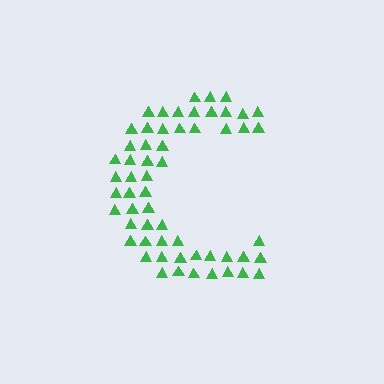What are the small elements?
The small elements are triangles.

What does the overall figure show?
The overall figure shows the letter C.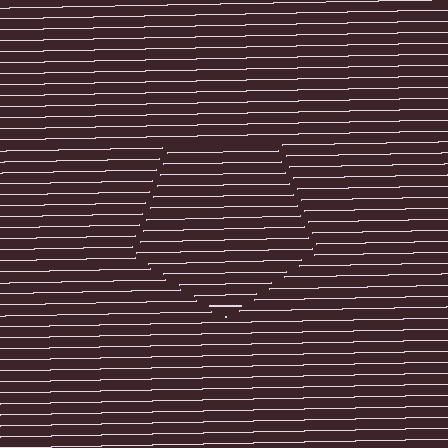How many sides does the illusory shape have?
5 sides — the line-ends trace a pentagon.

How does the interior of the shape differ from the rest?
The interior of the shape contains the same grating, shifted by half a period — the contour is defined by the phase discontinuity where line-ends from the inner and outer gratings abut.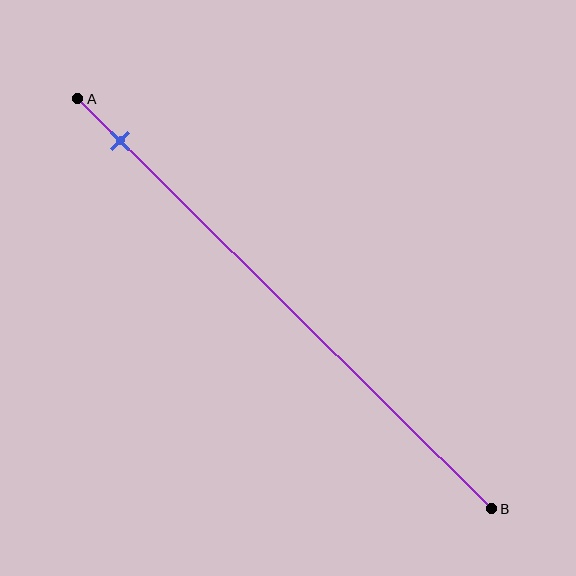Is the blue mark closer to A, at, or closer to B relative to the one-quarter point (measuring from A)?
The blue mark is closer to point A than the one-quarter point of segment AB.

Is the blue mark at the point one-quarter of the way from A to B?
No, the mark is at about 10% from A, not at the 25% one-quarter point.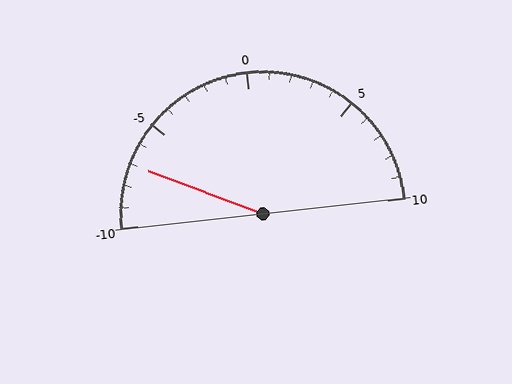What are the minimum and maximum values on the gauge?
The gauge ranges from -10 to 10.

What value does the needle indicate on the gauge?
The needle indicates approximately -7.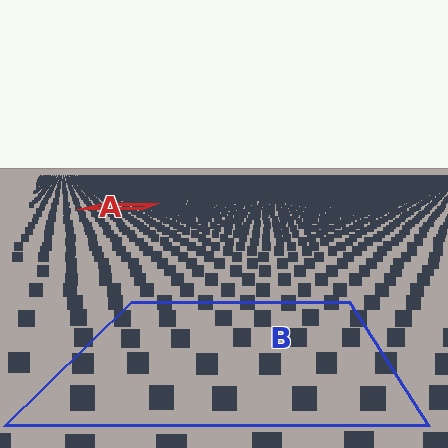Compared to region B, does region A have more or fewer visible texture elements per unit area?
Region A has more texture elements per unit area — they are packed more densely because it is farther away.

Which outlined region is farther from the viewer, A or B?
Region A is farther from the viewer — the texture elements inside it appear smaller and more densely packed.